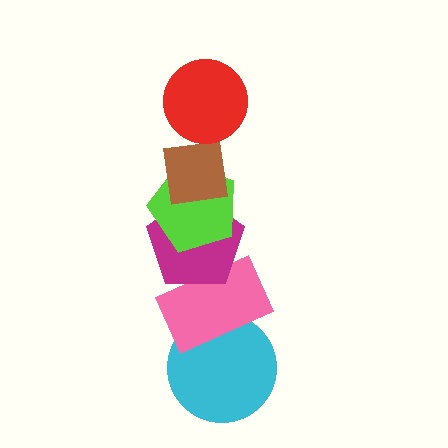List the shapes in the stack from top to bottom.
From top to bottom: the red circle, the brown square, the lime pentagon, the magenta pentagon, the pink rectangle, the cyan circle.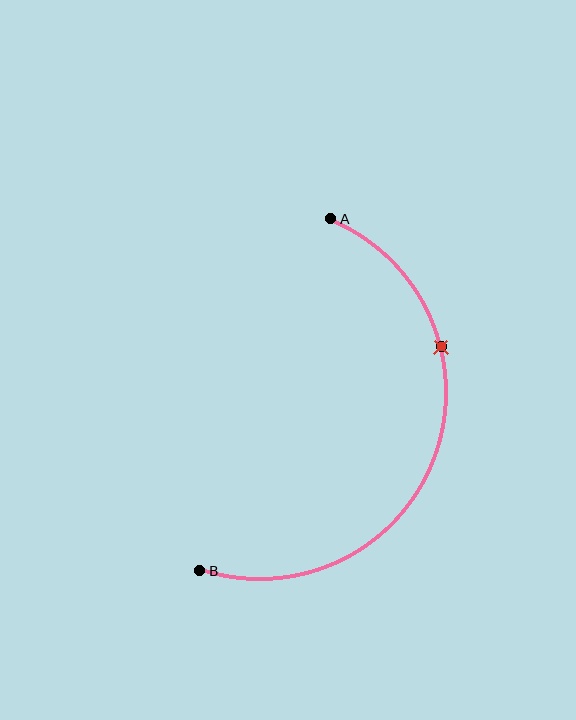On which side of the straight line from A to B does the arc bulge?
The arc bulges to the right of the straight line connecting A and B.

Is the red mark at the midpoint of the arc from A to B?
No. The red mark lies on the arc but is closer to endpoint A. The arc midpoint would be at the point on the curve equidistant along the arc from both A and B.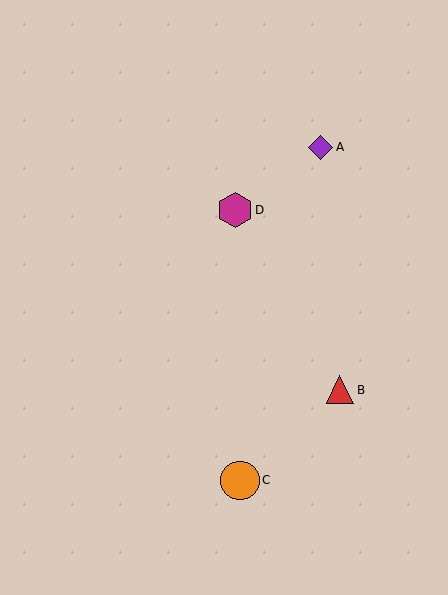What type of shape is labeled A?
Shape A is a purple diamond.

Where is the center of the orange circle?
The center of the orange circle is at (240, 480).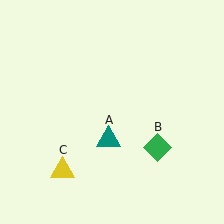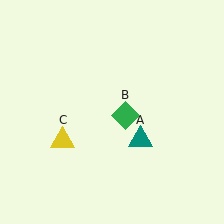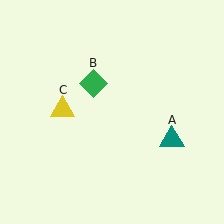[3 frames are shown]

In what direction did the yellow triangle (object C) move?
The yellow triangle (object C) moved up.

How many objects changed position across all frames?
3 objects changed position: teal triangle (object A), green diamond (object B), yellow triangle (object C).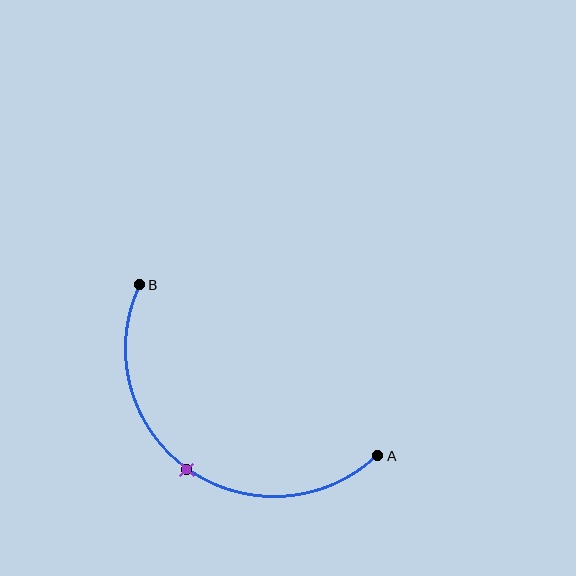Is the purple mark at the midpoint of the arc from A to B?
Yes. The purple mark lies on the arc at equal arc-length from both A and B — it is the arc midpoint.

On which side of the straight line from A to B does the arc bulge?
The arc bulges below and to the left of the straight line connecting A and B.